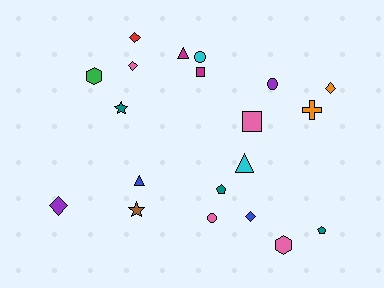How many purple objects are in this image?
There are 2 purple objects.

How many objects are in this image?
There are 20 objects.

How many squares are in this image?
There are 2 squares.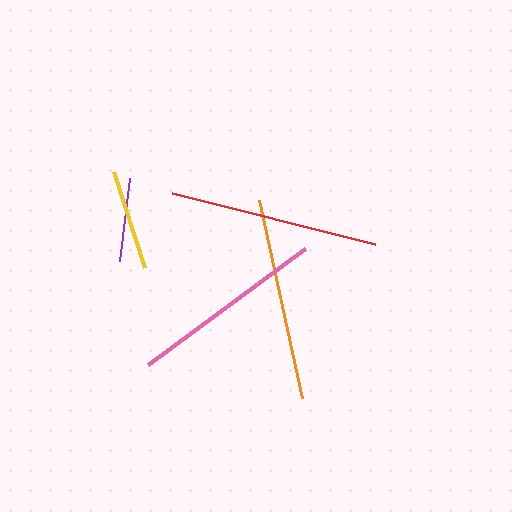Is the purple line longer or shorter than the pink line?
The pink line is longer than the purple line.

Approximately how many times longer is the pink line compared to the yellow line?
The pink line is approximately 1.9 times the length of the yellow line.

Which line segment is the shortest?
The purple line is the shortest at approximately 83 pixels.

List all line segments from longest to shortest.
From longest to shortest: red, orange, pink, yellow, purple.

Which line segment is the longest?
The red line is the longest at approximately 209 pixels.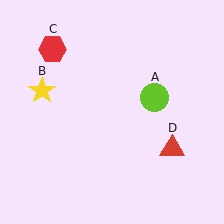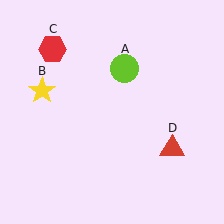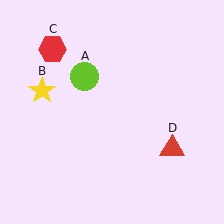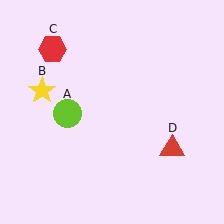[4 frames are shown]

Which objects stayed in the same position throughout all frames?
Yellow star (object B) and red hexagon (object C) and red triangle (object D) remained stationary.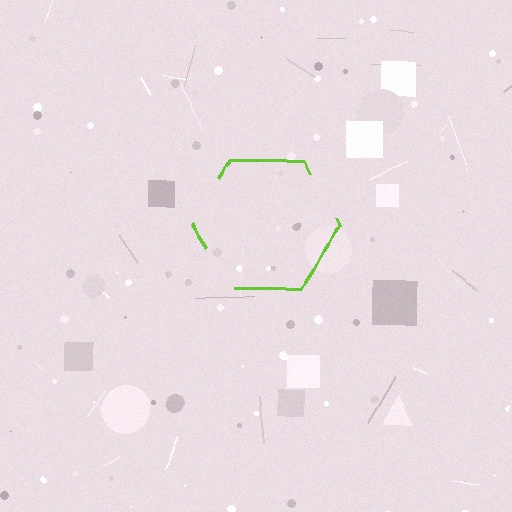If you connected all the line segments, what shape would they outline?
They would outline a hexagon.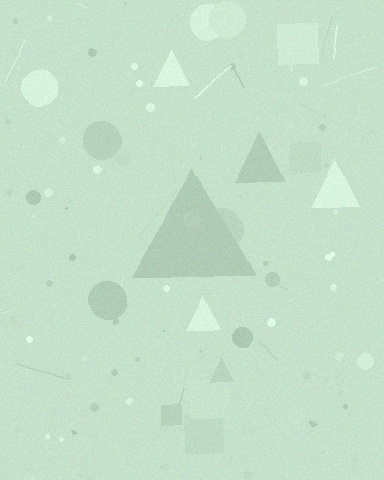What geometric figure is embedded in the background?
A triangle is embedded in the background.